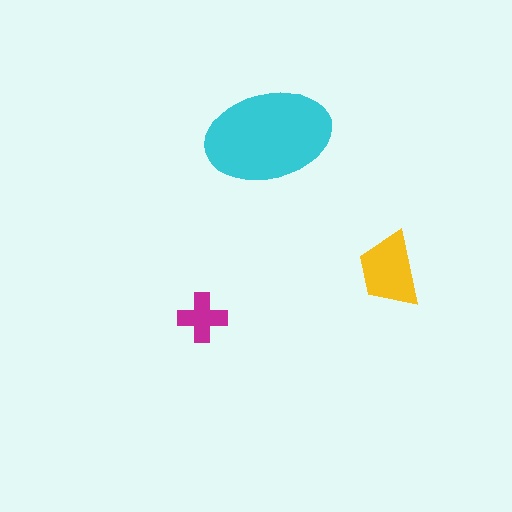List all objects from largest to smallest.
The cyan ellipse, the yellow trapezoid, the magenta cross.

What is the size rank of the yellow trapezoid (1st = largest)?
2nd.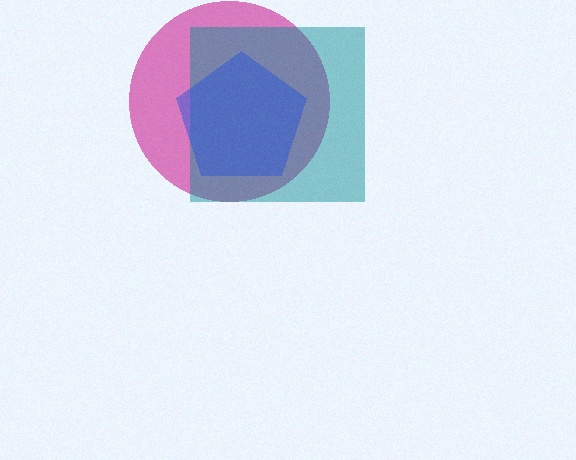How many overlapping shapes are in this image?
There are 3 overlapping shapes in the image.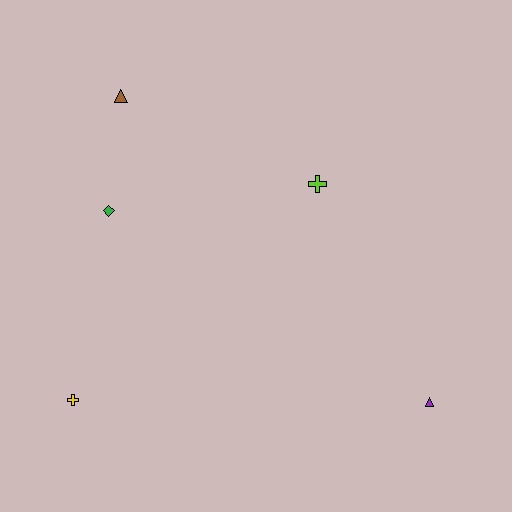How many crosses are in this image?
There are 2 crosses.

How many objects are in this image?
There are 5 objects.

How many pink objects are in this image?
There are no pink objects.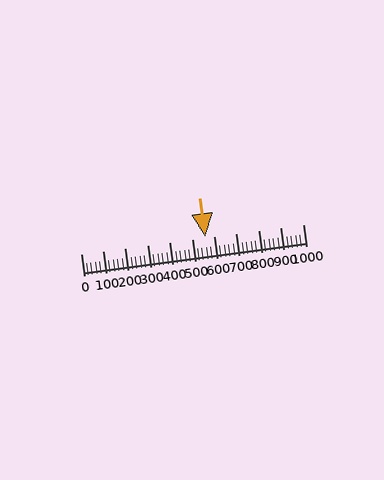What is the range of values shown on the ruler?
The ruler shows values from 0 to 1000.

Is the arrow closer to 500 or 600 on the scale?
The arrow is closer to 600.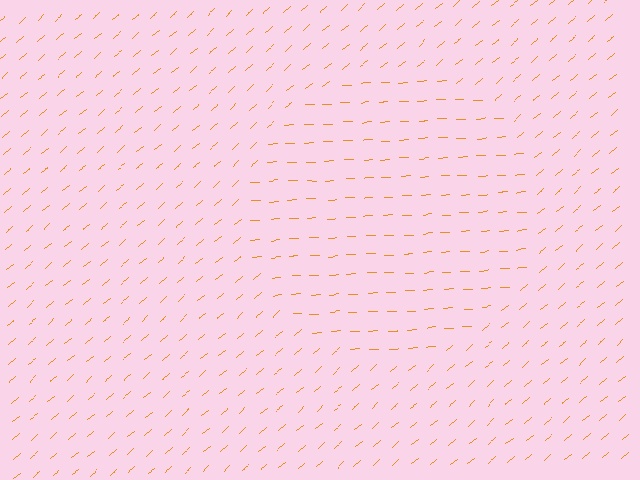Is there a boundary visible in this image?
Yes, there is a texture boundary formed by a change in line orientation.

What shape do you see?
I see a circle.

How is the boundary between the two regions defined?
The boundary is defined purely by a change in line orientation (approximately 37 degrees difference). All lines are the same color and thickness.